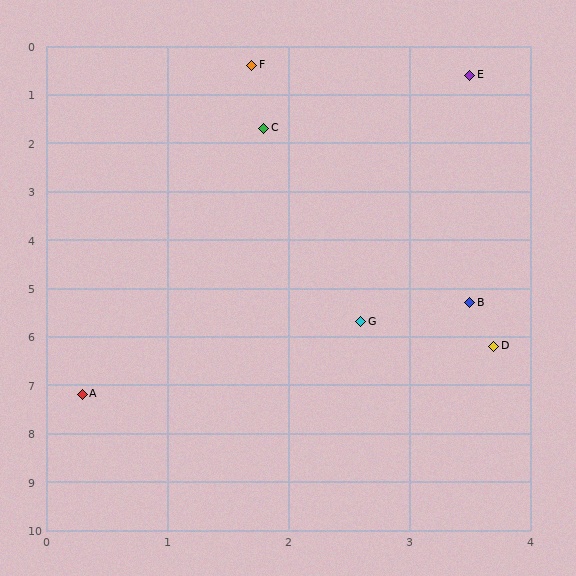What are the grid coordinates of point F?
Point F is at approximately (1.7, 0.4).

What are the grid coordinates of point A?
Point A is at approximately (0.3, 7.2).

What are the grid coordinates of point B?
Point B is at approximately (3.5, 5.3).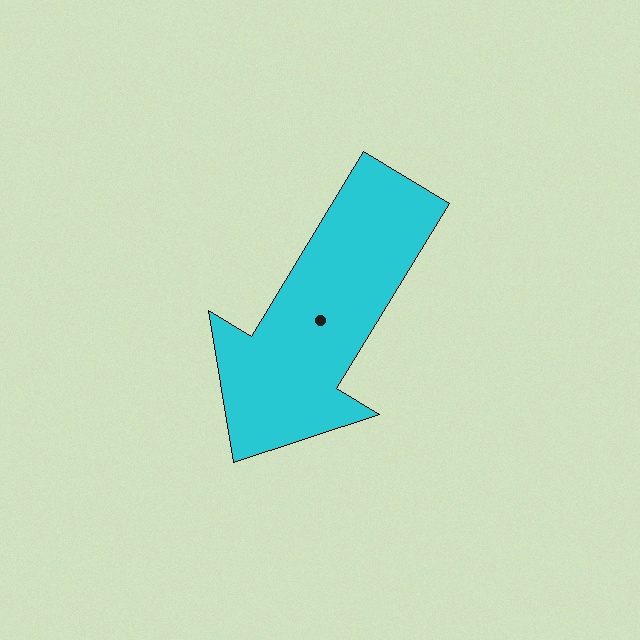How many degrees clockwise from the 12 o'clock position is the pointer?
Approximately 211 degrees.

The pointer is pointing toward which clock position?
Roughly 7 o'clock.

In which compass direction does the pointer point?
Southwest.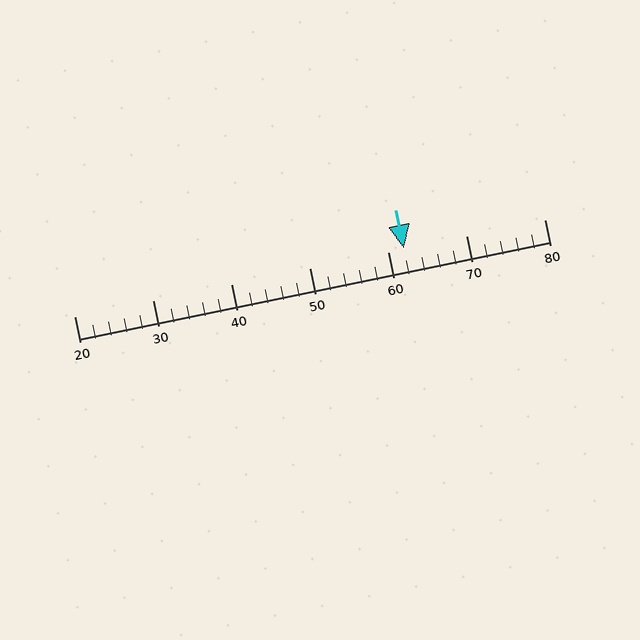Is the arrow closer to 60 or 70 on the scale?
The arrow is closer to 60.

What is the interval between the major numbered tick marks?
The major tick marks are spaced 10 units apart.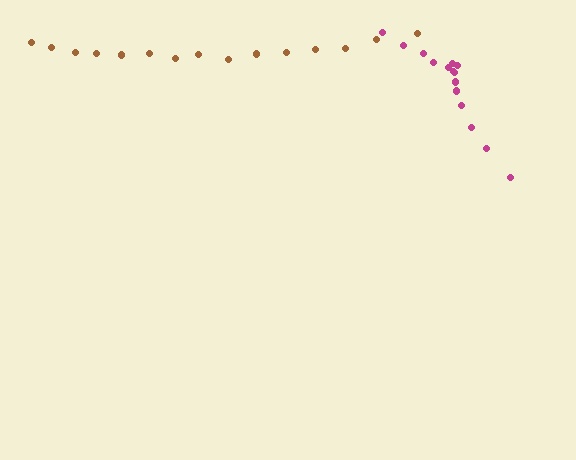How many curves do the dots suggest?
There are 2 distinct paths.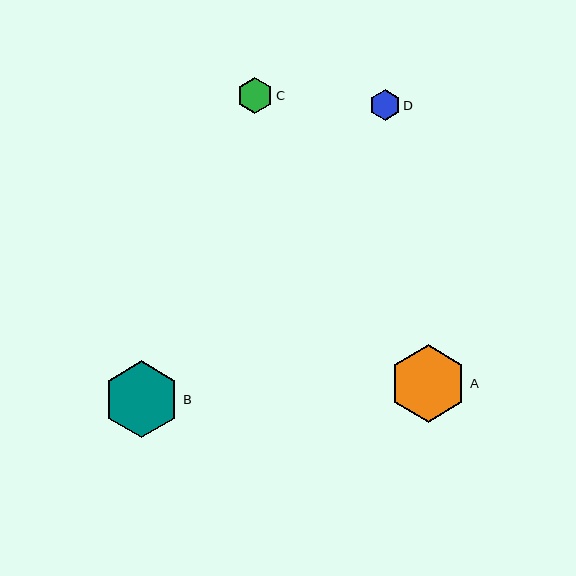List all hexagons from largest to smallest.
From largest to smallest: A, B, C, D.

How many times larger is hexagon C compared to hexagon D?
Hexagon C is approximately 1.2 times the size of hexagon D.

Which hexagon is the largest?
Hexagon A is the largest with a size of approximately 78 pixels.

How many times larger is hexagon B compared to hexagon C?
Hexagon B is approximately 2.1 times the size of hexagon C.